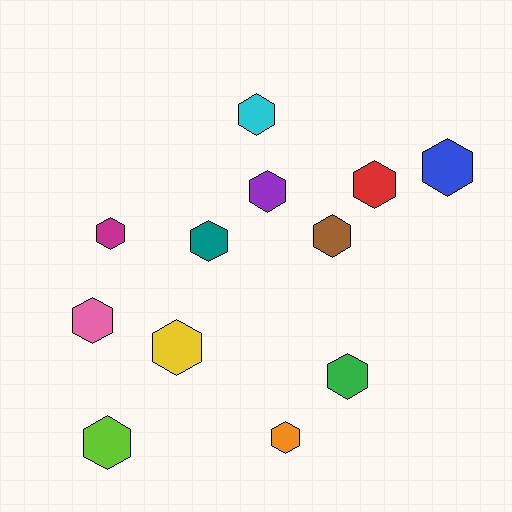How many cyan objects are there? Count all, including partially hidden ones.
There is 1 cyan object.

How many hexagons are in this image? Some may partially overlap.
There are 12 hexagons.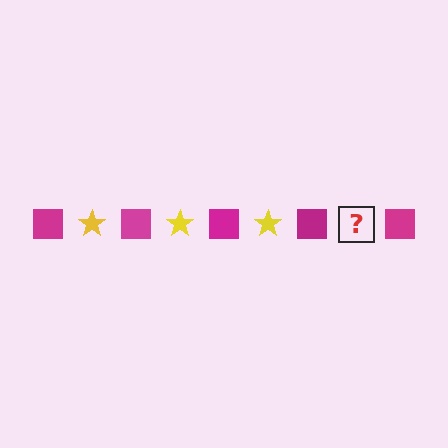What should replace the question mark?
The question mark should be replaced with a yellow star.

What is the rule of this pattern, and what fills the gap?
The rule is that the pattern alternates between magenta square and yellow star. The gap should be filled with a yellow star.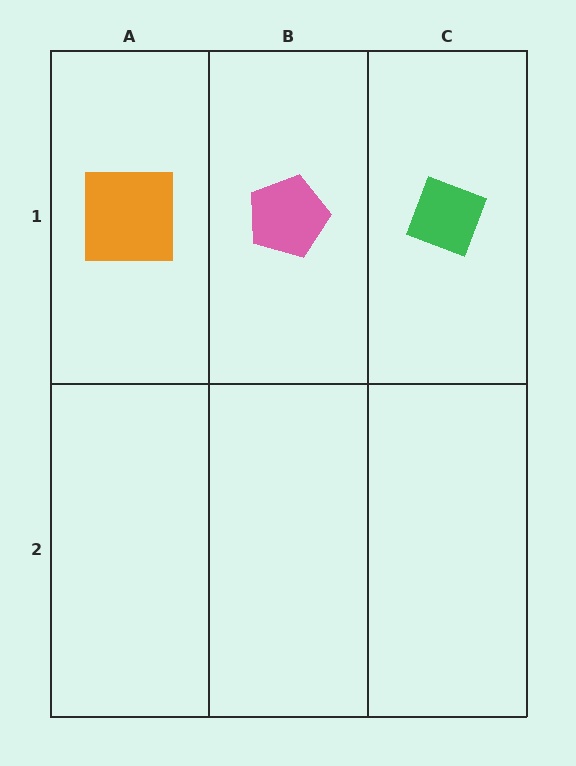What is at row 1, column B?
A pink pentagon.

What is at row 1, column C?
A green diamond.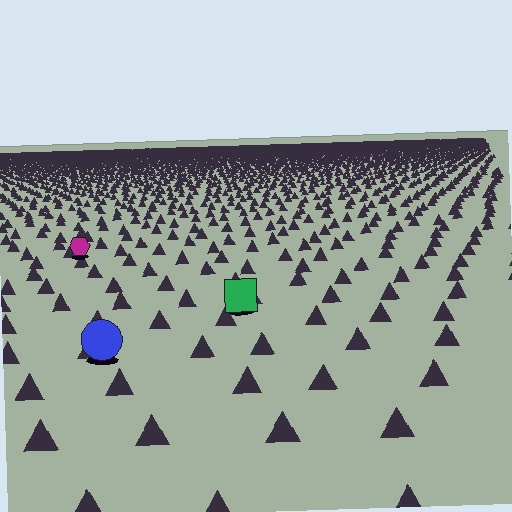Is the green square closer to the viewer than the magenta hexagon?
Yes. The green square is closer — you can tell from the texture gradient: the ground texture is coarser near it.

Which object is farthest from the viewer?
The magenta hexagon is farthest from the viewer. It appears smaller and the ground texture around it is denser.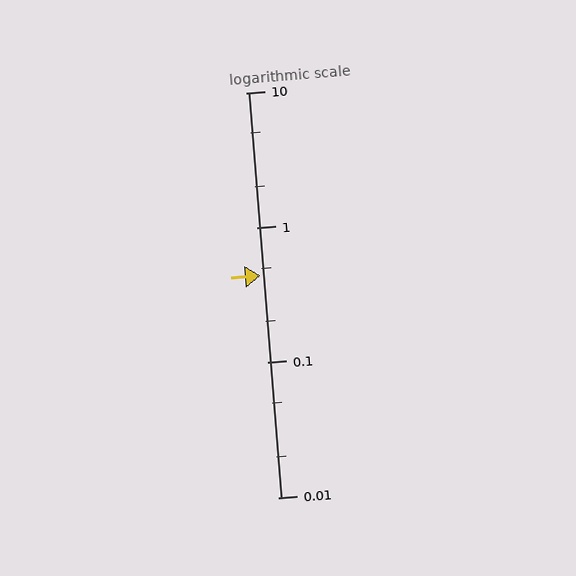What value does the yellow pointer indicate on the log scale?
The pointer indicates approximately 0.44.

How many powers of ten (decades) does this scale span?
The scale spans 3 decades, from 0.01 to 10.